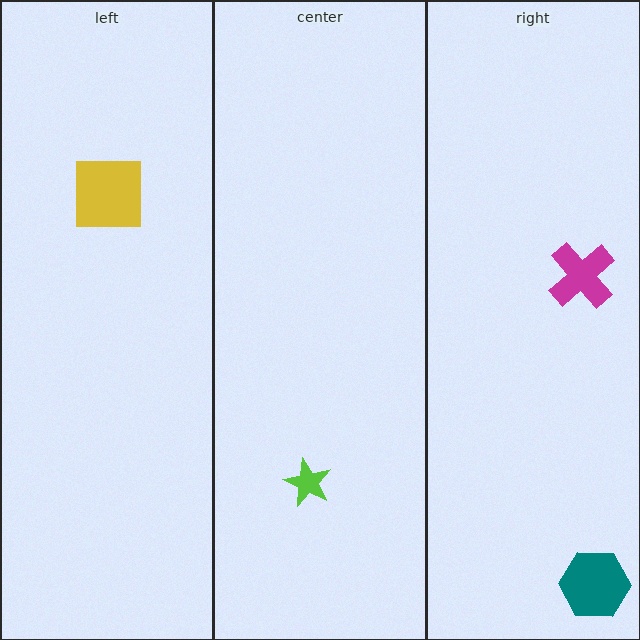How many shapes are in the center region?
1.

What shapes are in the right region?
The teal hexagon, the magenta cross.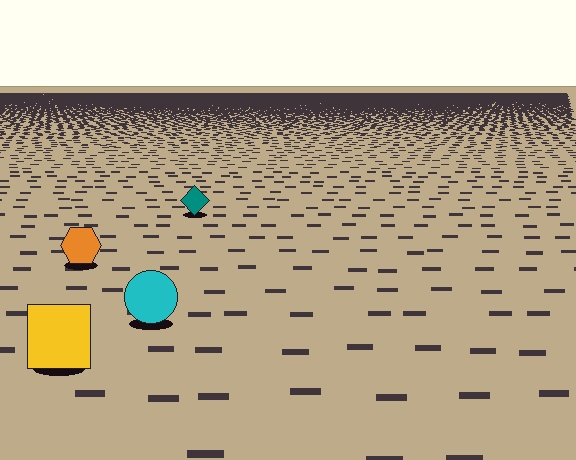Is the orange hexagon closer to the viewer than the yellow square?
No. The yellow square is closer — you can tell from the texture gradient: the ground texture is coarser near it.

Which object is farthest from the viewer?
The teal diamond is farthest from the viewer. It appears smaller and the ground texture around it is denser.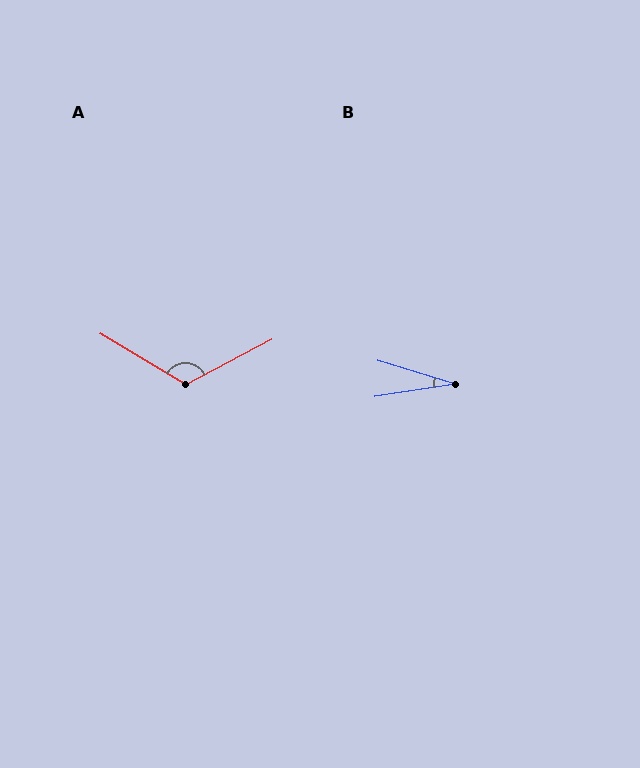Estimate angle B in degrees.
Approximately 25 degrees.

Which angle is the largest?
A, at approximately 122 degrees.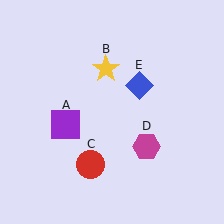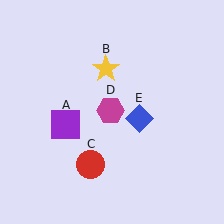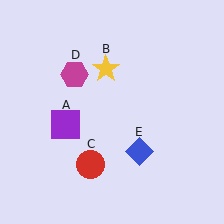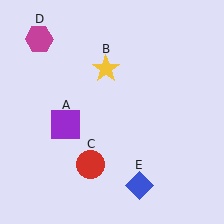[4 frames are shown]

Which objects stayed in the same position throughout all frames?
Purple square (object A) and yellow star (object B) and red circle (object C) remained stationary.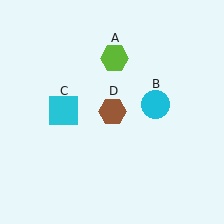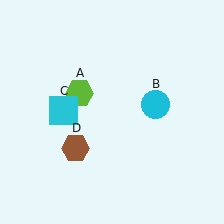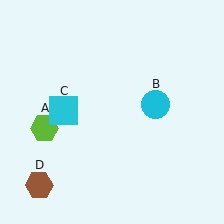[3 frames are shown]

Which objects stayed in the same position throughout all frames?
Cyan circle (object B) and cyan square (object C) remained stationary.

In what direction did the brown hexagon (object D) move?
The brown hexagon (object D) moved down and to the left.